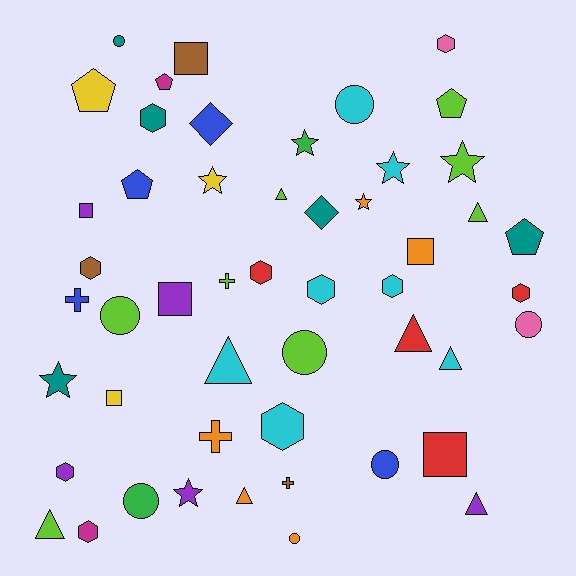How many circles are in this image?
There are 8 circles.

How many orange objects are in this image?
There are 5 orange objects.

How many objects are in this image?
There are 50 objects.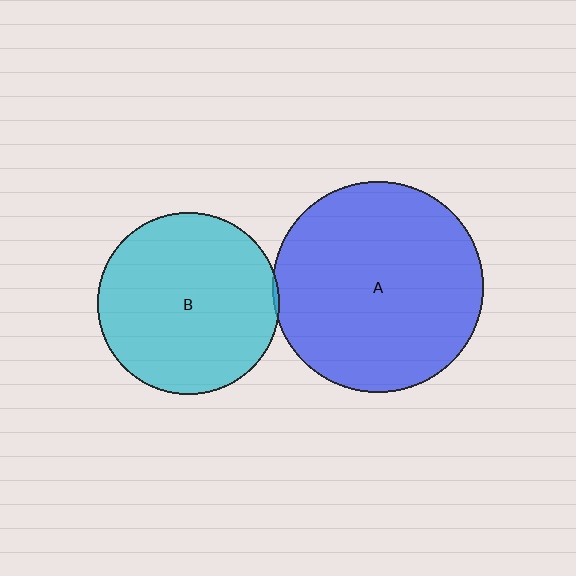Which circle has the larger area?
Circle A (blue).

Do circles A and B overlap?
Yes.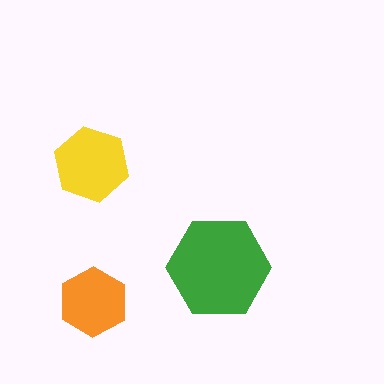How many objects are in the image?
There are 3 objects in the image.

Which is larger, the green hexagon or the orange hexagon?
The green one.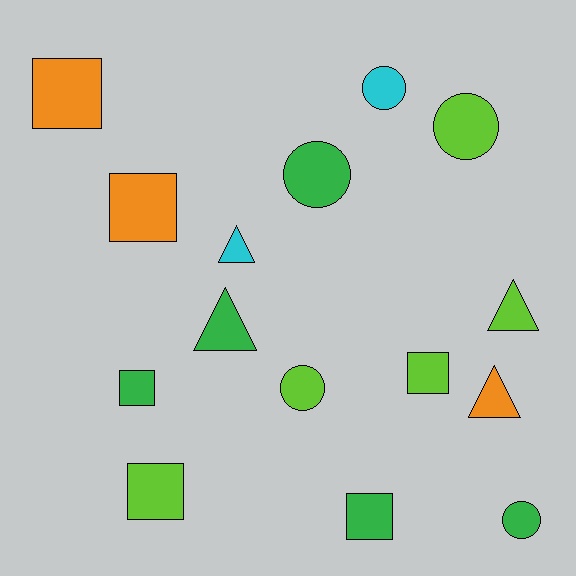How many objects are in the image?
There are 15 objects.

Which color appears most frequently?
Lime, with 5 objects.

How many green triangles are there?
There is 1 green triangle.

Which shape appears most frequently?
Square, with 6 objects.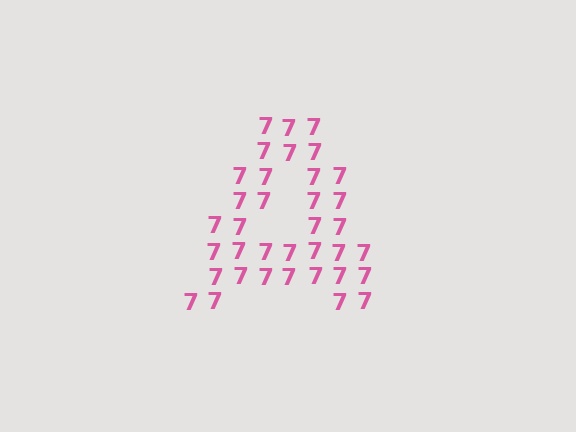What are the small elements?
The small elements are digit 7's.